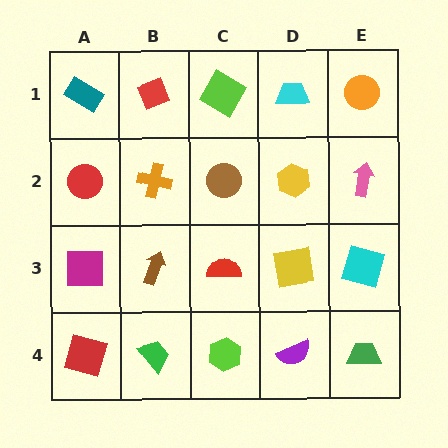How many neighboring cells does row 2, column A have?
3.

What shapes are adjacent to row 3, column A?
A red circle (row 2, column A), a red square (row 4, column A), a brown arrow (row 3, column B).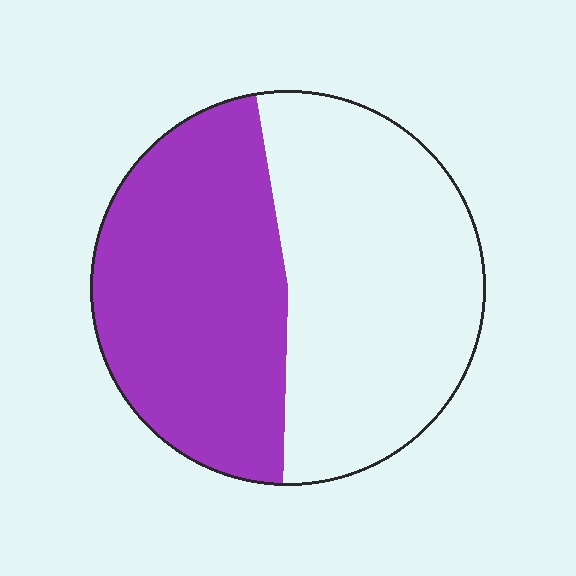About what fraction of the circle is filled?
About one half (1/2).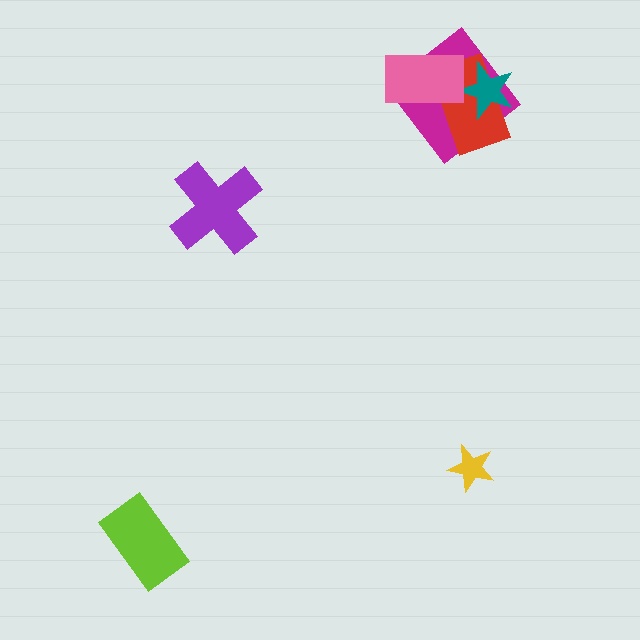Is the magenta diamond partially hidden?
Yes, it is partially covered by another shape.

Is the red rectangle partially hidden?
Yes, it is partially covered by another shape.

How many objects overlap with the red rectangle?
3 objects overlap with the red rectangle.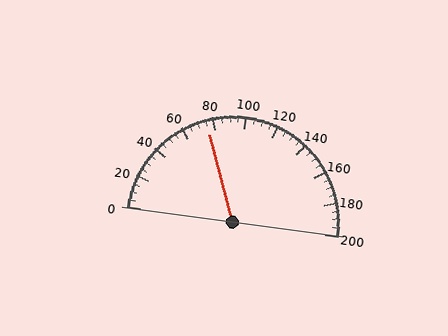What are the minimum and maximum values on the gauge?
The gauge ranges from 0 to 200.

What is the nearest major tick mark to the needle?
The nearest major tick mark is 80.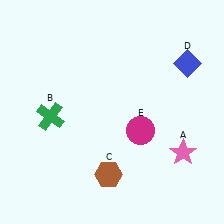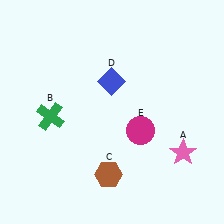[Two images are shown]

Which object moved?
The blue diamond (D) moved left.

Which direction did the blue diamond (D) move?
The blue diamond (D) moved left.